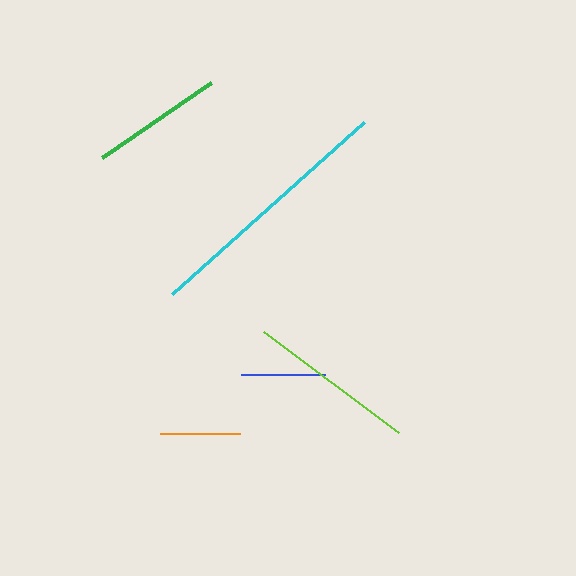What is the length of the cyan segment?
The cyan segment is approximately 258 pixels long.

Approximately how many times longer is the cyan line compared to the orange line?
The cyan line is approximately 3.2 times the length of the orange line.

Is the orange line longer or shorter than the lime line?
The lime line is longer than the orange line.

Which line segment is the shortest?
The orange line is the shortest at approximately 81 pixels.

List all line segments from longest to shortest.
From longest to shortest: cyan, lime, green, blue, orange.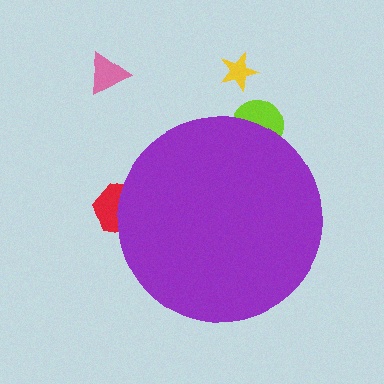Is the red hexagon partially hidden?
Yes, the red hexagon is partially hidden behind the purple circle.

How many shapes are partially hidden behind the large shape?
2 shapes are partially hidden.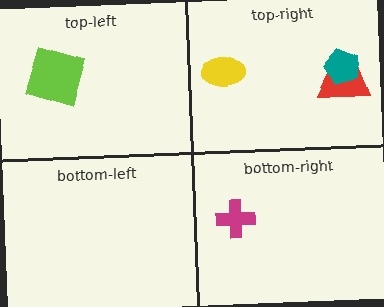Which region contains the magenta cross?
The bottom-right region.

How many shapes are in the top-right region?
3.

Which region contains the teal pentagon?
The top-right region.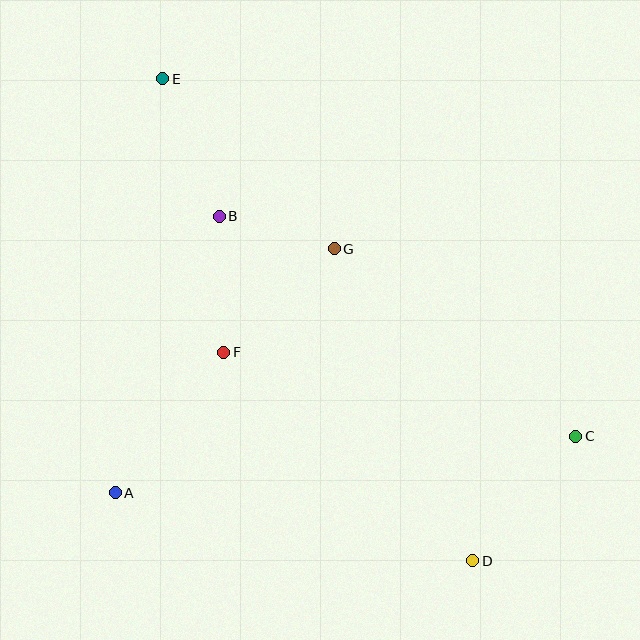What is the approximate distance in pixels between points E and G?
The distance between E and G is approximately 241 pixels.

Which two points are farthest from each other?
Points D and E are farthest from each other.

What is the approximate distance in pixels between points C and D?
The distance between C and D is approximately 161 pixels.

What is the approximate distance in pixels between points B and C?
The distance between B and C is approximately 419 pixels.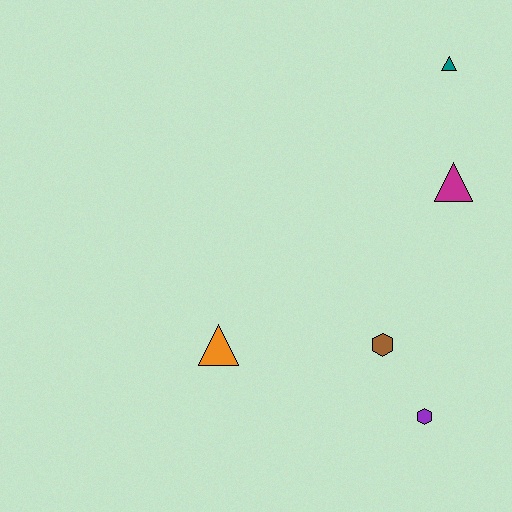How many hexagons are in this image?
There are 2 hexagons.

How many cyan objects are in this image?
There are no cyan objects.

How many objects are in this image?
There are 5 objects.